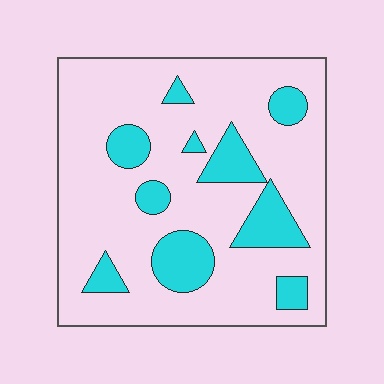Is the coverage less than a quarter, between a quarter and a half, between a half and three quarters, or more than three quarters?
Less than a quarter.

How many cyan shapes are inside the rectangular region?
10.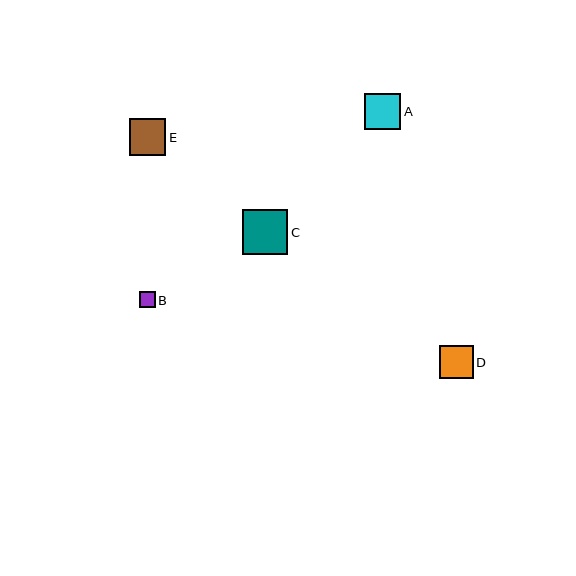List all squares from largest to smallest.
From largest to smallest: C, E, A, D, B.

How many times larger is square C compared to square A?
Square C is approximately 1.2 times the size of square A.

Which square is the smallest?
Square B is the smallest with a size of approximately 16 pixels.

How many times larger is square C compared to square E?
Square C is approximately 1.2 times the size of square E.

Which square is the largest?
Square C is the largest with a size of approximately 45 pixels.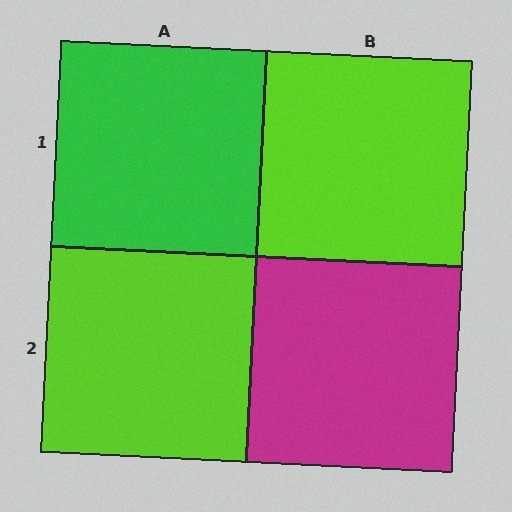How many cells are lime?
2 cells are lime.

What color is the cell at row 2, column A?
Lime.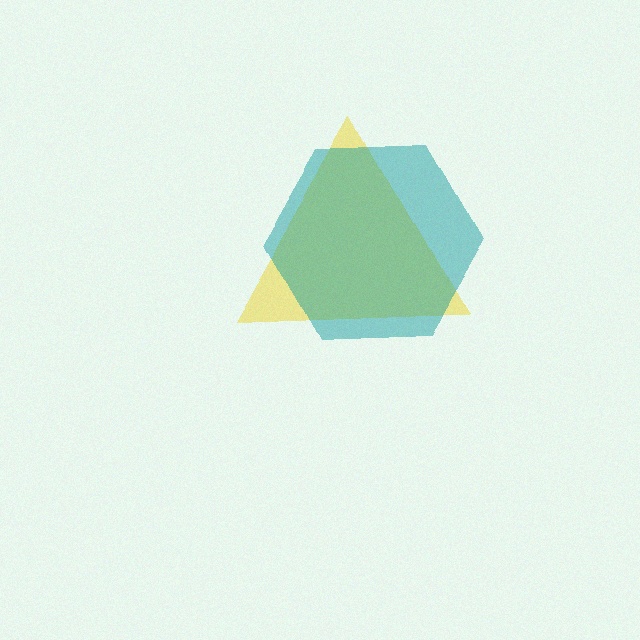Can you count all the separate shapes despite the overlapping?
Yes, there are 2 separate shapes.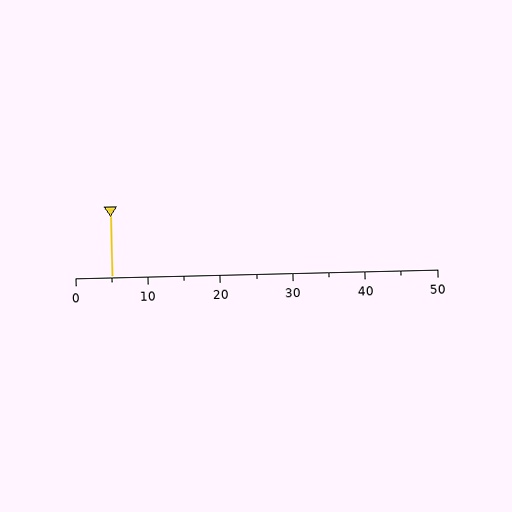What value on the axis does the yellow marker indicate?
The marker indicates approximately 5.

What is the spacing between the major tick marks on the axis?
The major ticks are spaced 10 apart.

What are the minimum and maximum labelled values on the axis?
The axis runs from 0 to 50.